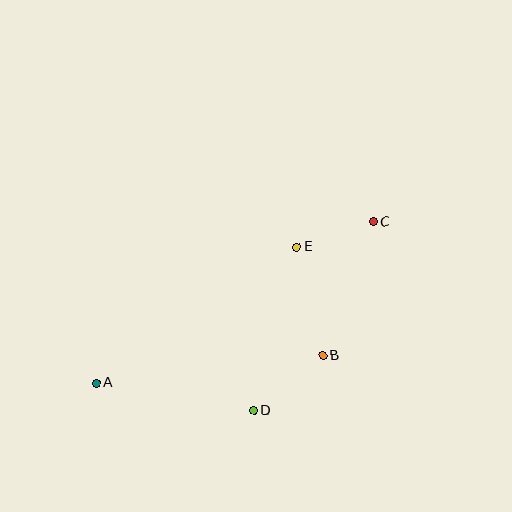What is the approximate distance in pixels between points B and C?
The distance between B and C is approximately 143 pixels.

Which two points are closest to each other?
Points C and E are closest to each other.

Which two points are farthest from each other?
Points A and C are farthest from each other.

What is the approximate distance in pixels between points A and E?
The distance between A and E is approximately 242 pixels.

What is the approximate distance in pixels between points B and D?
The distance between B and D is approximately 88 pixels.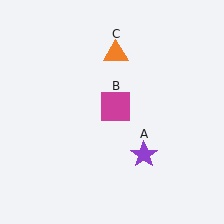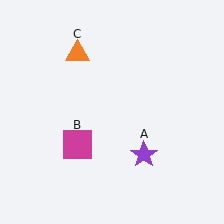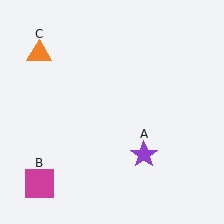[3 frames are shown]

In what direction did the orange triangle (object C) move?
The orange triangle (object C) moved left.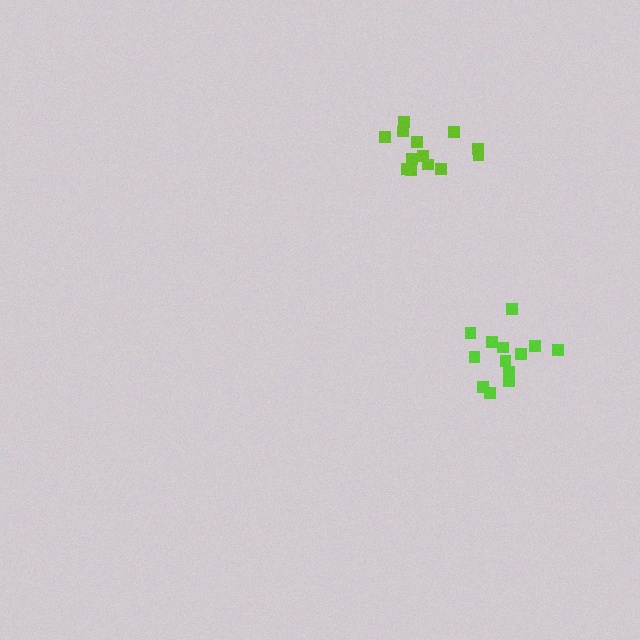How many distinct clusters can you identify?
There are 2 distinct clusters.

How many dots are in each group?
Group 1: 13 dots, Group 2: 13 dots (26 total).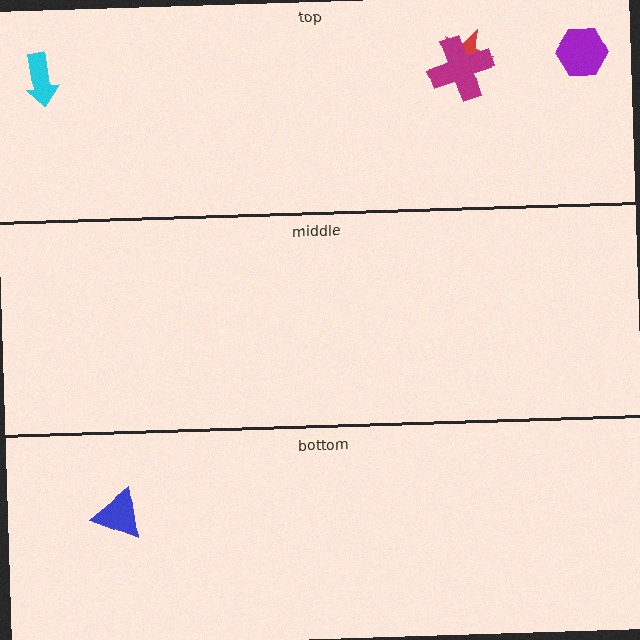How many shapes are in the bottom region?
1.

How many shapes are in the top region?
4.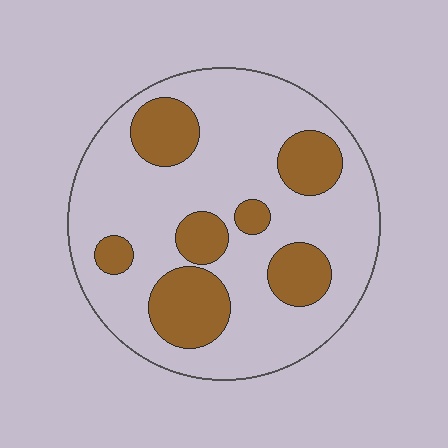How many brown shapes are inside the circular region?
7.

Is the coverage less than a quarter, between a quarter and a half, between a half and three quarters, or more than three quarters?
Between a quarter and a half.